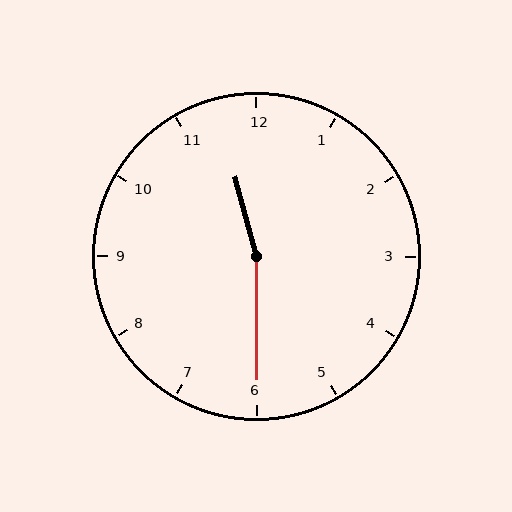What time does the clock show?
11:30.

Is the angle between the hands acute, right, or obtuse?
It is obtuse.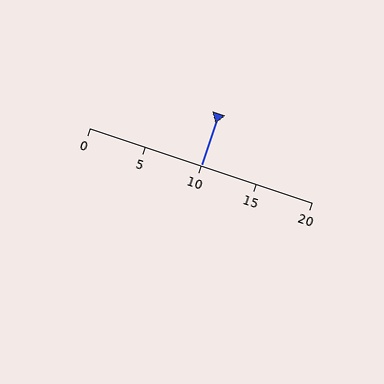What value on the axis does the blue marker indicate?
The marker indicates approximately 10.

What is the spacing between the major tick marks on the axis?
The major ticks are spaced 5 apart.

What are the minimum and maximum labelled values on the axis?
The axis runs from 0 to 20.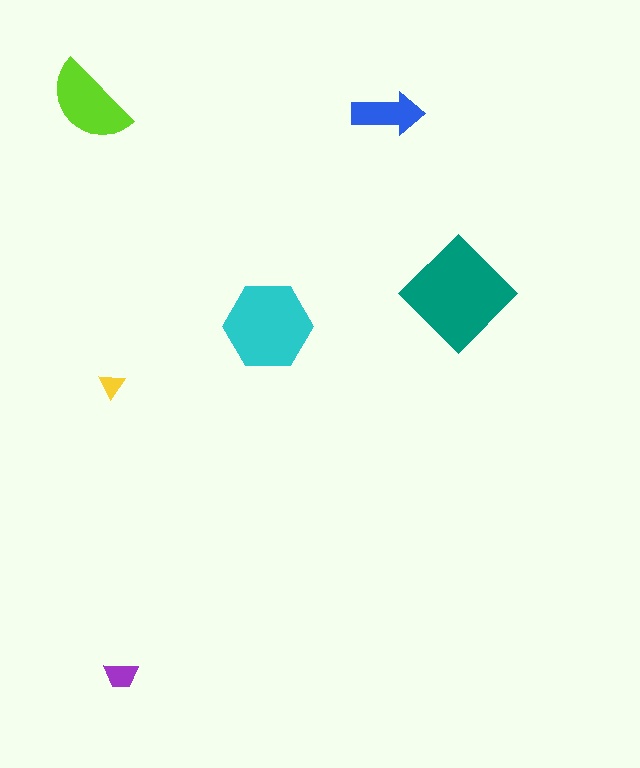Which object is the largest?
The teal diamond.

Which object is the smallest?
The yellow triangle.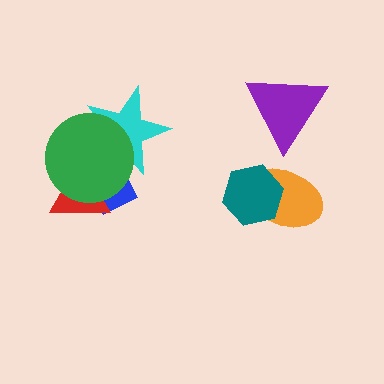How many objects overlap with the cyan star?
2 objects overlap with the cyan star.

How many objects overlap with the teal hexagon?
1 object overlaps with the teal hexagon.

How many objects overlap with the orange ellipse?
1 object overlaps with the orange ellipse.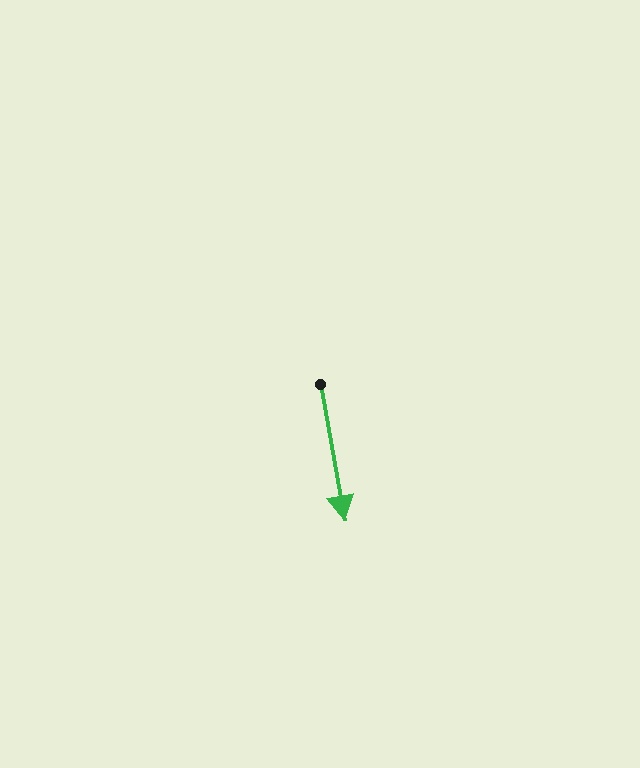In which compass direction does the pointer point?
South.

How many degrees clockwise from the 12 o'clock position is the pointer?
Approximately 170 degrees.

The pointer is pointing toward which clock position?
Roughly 6 o'clock.